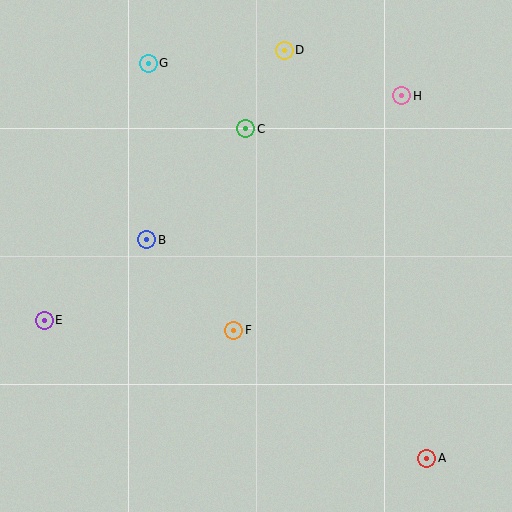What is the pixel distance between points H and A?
The distance between H and A is 363 pixels.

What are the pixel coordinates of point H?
Point H is at (402, 96).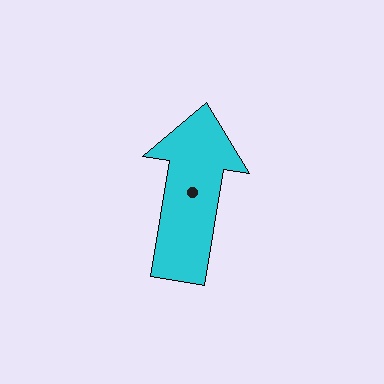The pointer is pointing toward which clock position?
Roughly 12 o'clock.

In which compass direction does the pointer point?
North.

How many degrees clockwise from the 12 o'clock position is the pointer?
Approximately 9 degrees.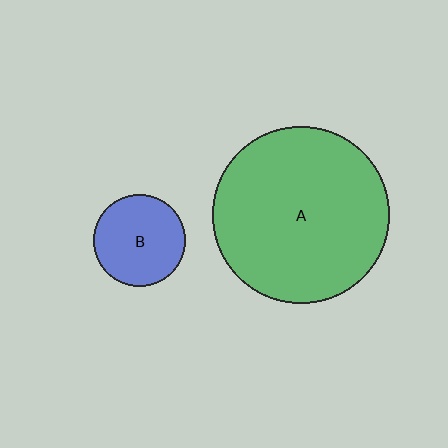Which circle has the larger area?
Circle A (green).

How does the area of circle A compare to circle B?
Approximately 3.7 times.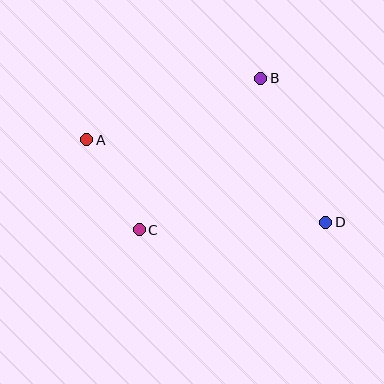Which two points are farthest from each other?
Points A and D are farthest from each other.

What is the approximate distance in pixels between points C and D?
The distance between C and D is approximately 187 pixels.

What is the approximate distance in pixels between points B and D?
The distance between B and D is approximately 158 pixels.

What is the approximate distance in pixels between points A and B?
The distance between A and B is approximately 184 pixels.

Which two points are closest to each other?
Points A and C are closest to each other.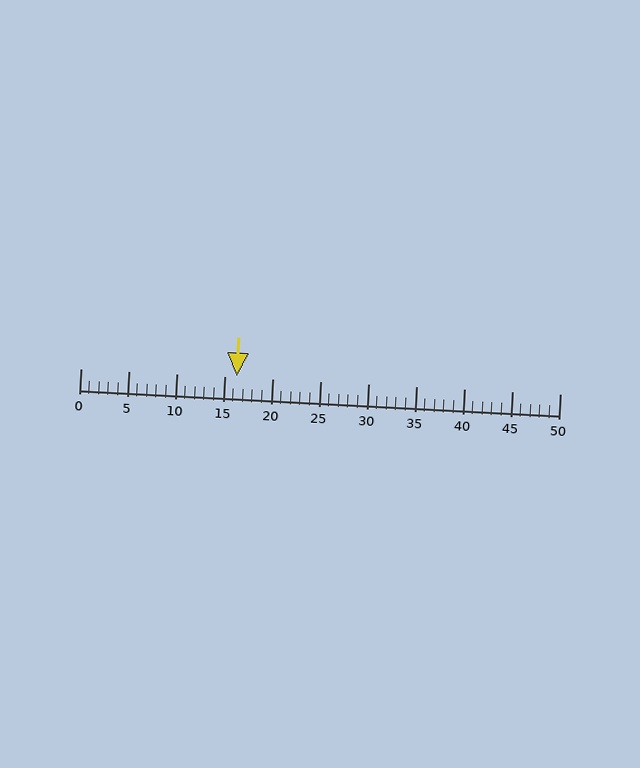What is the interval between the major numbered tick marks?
The major tick marks are spaced 5 units apart.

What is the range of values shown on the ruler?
The ruler shows values from 0 to 50.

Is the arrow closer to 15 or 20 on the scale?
The arrow is closer to 15.